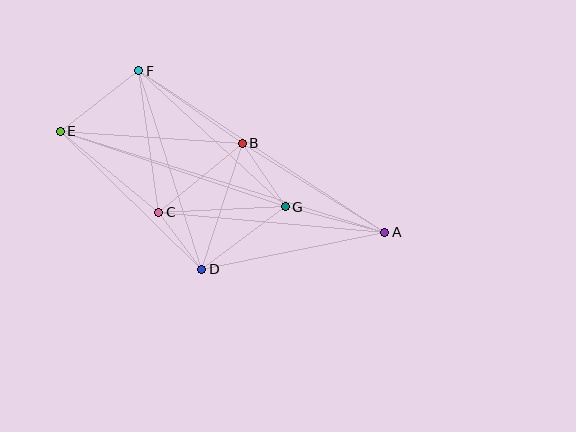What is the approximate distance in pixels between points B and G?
The distance between B and G is approximately 77 pixels.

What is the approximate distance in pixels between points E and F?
The distance between E and F is approximately 99 pixels.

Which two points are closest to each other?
Points C and D are closest to each other.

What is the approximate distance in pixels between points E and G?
The distance between E and G is approximately 237 pixels.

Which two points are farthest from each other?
Points A and E are farthest from each other.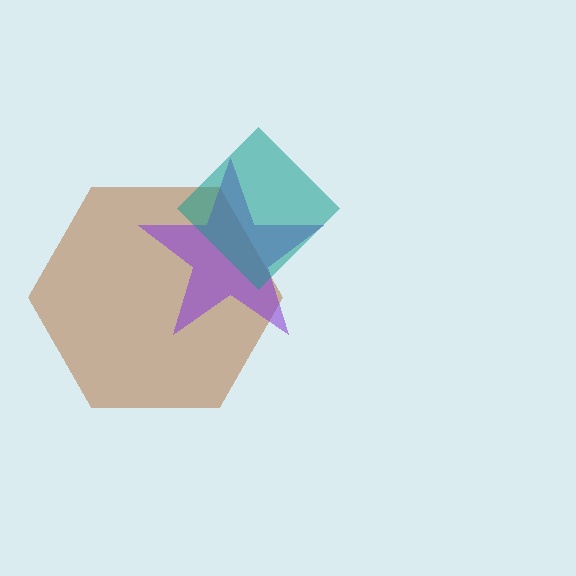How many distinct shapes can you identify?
There are 3 distinct shapes: a brown hexagon, a purple star, a teal diamond.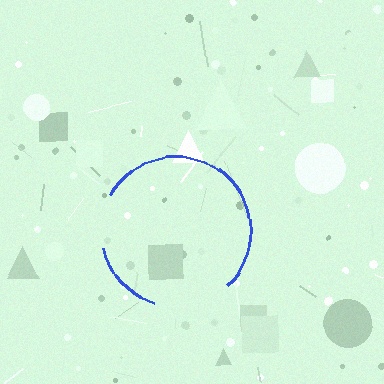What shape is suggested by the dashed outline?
The dashed outline suggests a circle.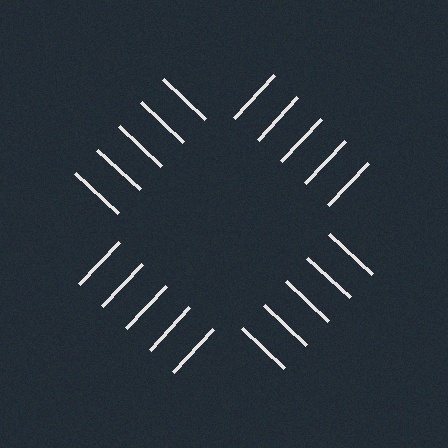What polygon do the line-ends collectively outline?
An illusory square — the line segments terminate on its edges but no continuous stroke is drawn.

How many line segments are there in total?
20 — 5 along each of the 4 edges.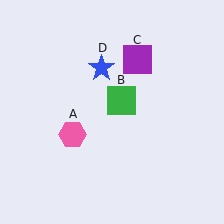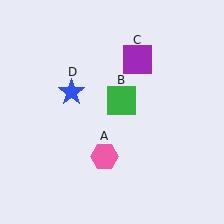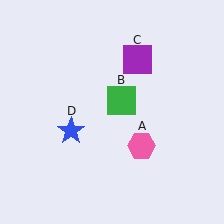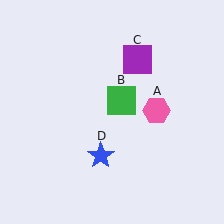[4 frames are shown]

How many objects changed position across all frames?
2 objects changed position: pink hexagon (object A), blue star (object D).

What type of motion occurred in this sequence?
The pink hexagon (object A), blue star (object D) rotated counterclockwise around the center of the scene.